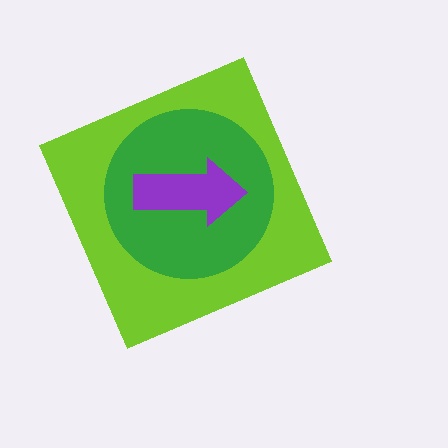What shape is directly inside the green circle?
The purple arrow.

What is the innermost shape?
The purple arrow.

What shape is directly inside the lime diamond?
The green circle.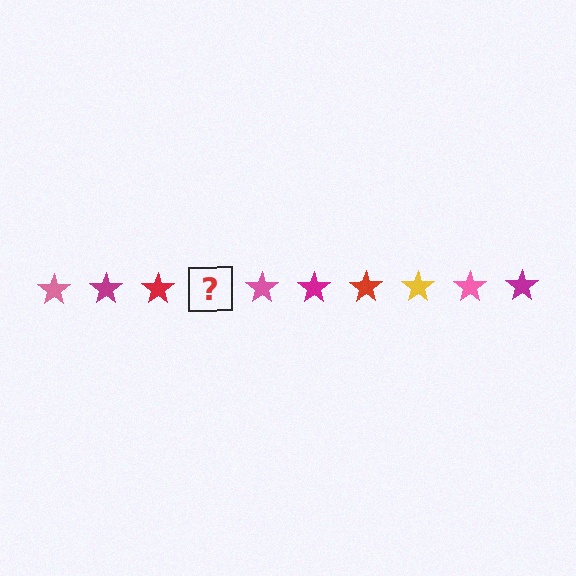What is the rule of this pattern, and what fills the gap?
The rule is that the pattern cycles through pink, magenta, red, yellow stars. The gap should be filled with a yellow star.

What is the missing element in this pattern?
The missing element is a yellow star.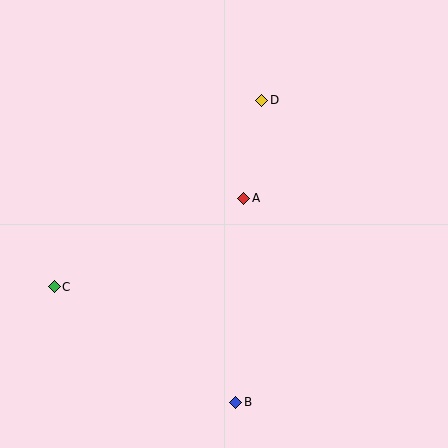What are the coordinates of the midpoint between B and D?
The midpoint between B and D is at (249, 251).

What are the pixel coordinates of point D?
Point D is at (262, 100).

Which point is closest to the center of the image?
Point A at (244, 198) is closest to the center.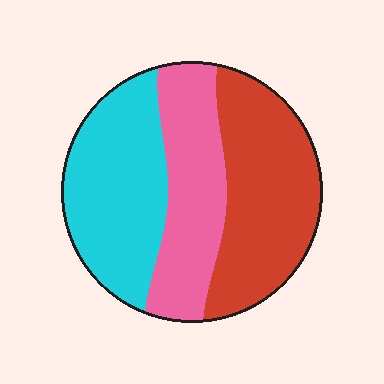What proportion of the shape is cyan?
Cyan takes up about one third (1/3) of the shape.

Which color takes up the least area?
Pink, at roughly 30%.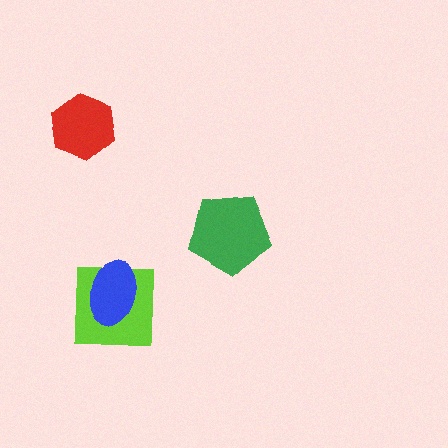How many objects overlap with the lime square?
1 object overlaps with the lime square.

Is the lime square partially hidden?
Yes, it is partially covered by another shape.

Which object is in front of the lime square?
The blue ellipse is in front of the lime square.